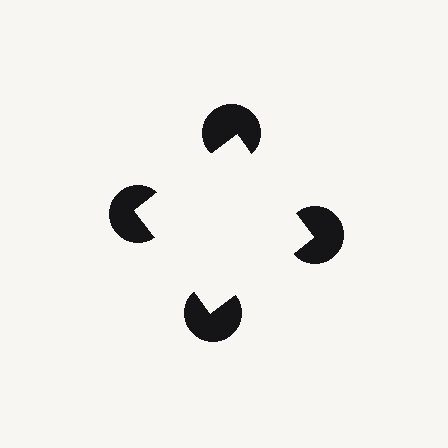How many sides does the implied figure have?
4 sides.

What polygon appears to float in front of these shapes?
An illusory square — its edges are inferred from the aligned wedge cuts in the pac-man discs, not physically drawn.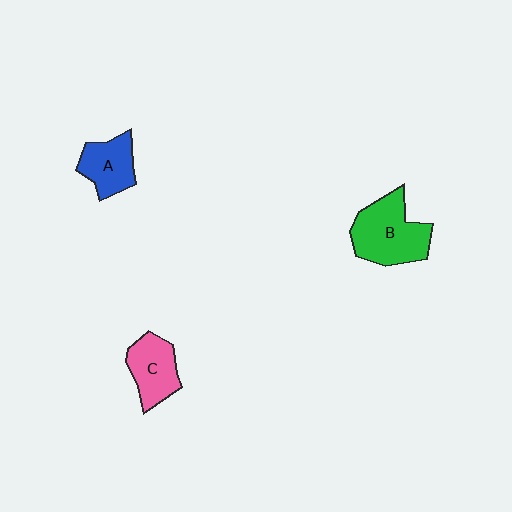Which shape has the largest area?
Shape B (green).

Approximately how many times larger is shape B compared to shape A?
Approximately 1.6 times.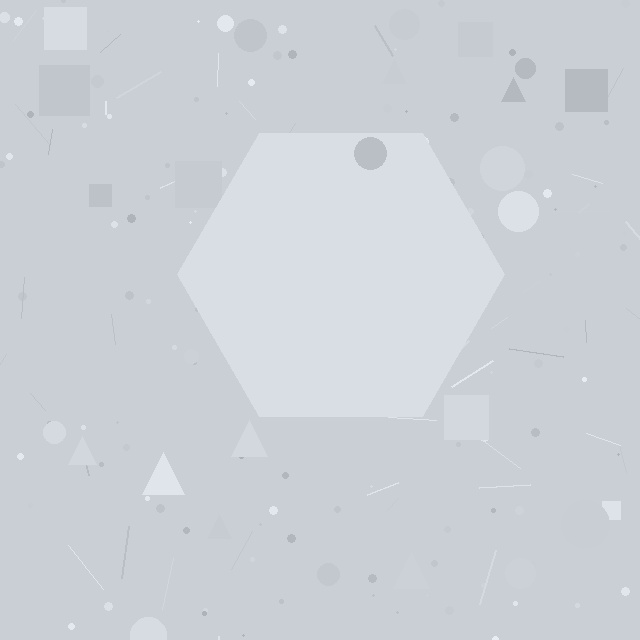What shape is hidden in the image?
A hexagon is hidden in the image.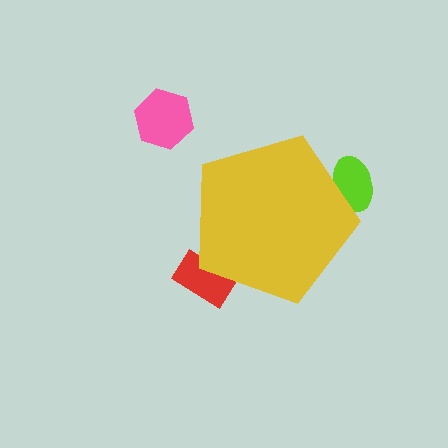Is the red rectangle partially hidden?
Yes, the red rectangle is partially hidden behind the yellow pentagon.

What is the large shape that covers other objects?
A yellow pentagon.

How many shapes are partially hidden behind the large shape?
2 shapes are partially hidden.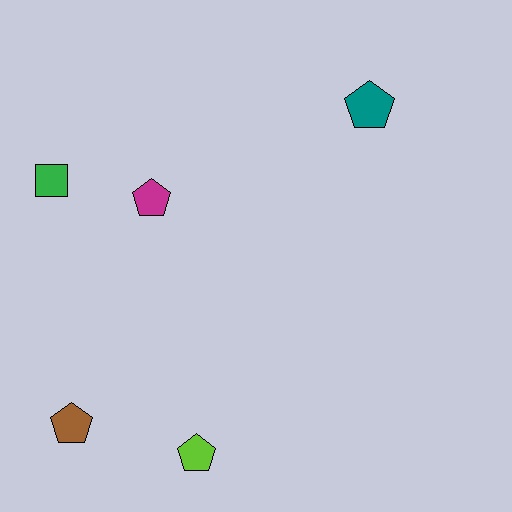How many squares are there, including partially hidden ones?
There is 1 square.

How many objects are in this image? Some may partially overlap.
There are 5 objects.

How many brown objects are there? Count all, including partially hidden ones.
There is 1 brown object.